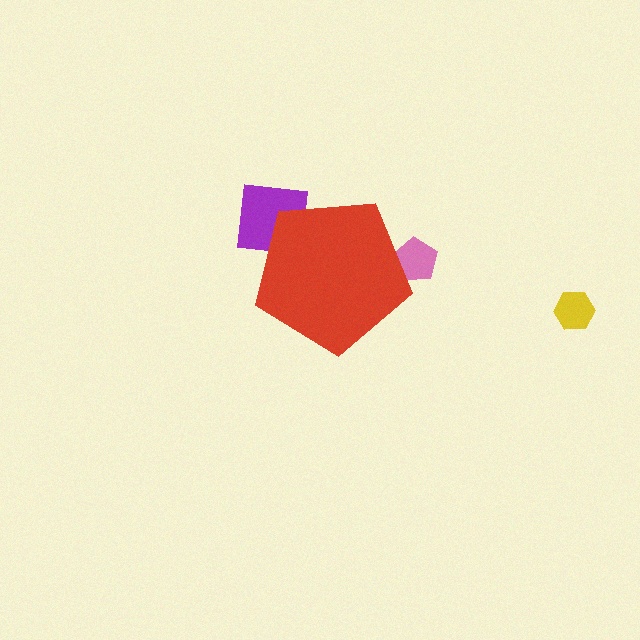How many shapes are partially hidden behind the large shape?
2 shapes are partially hidden.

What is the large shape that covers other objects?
A red pentagon.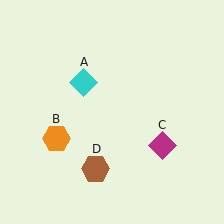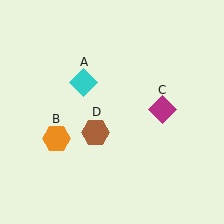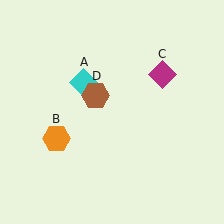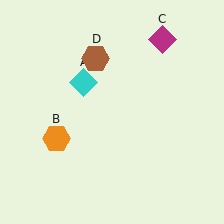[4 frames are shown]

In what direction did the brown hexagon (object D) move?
The brown hexagon (object D) moved up.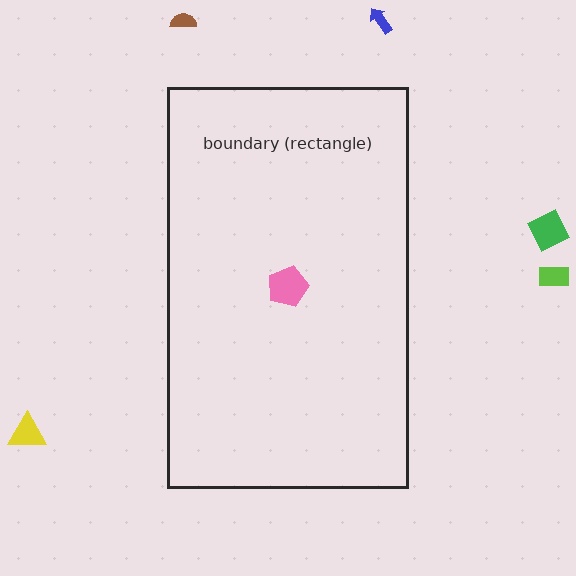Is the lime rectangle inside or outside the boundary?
Outside.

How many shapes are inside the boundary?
1 inside, 5 outside.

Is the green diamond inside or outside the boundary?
Outside.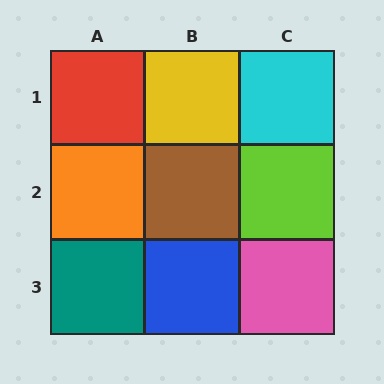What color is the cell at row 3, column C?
Pink.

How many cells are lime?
1 cell is lime.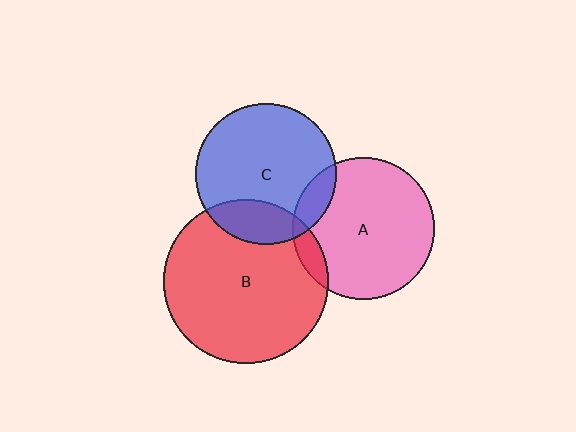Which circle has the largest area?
Circle B (red).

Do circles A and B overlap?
Yes.